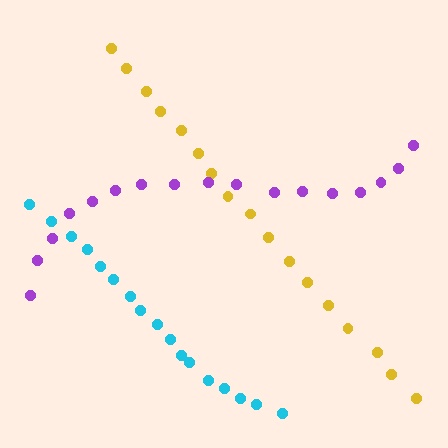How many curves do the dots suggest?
There are 3 distinct paths.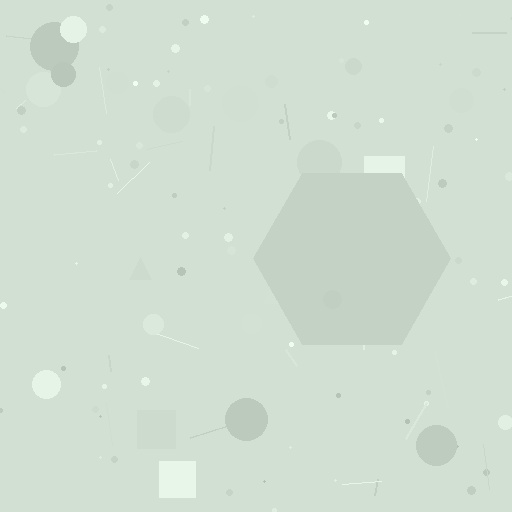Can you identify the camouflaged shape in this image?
The camouflaged shape is a hexagon.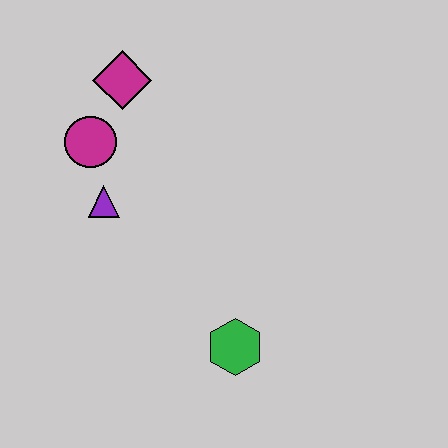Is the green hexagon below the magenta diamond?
Yes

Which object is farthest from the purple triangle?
The green hexagon is farthest from the purple triangle.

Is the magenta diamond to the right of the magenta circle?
Yes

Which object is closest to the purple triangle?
The magenta circle is closest to the purple triangle.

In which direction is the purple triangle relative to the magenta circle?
The purple triangle is below the magenta circle.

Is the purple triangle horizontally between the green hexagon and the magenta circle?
Yes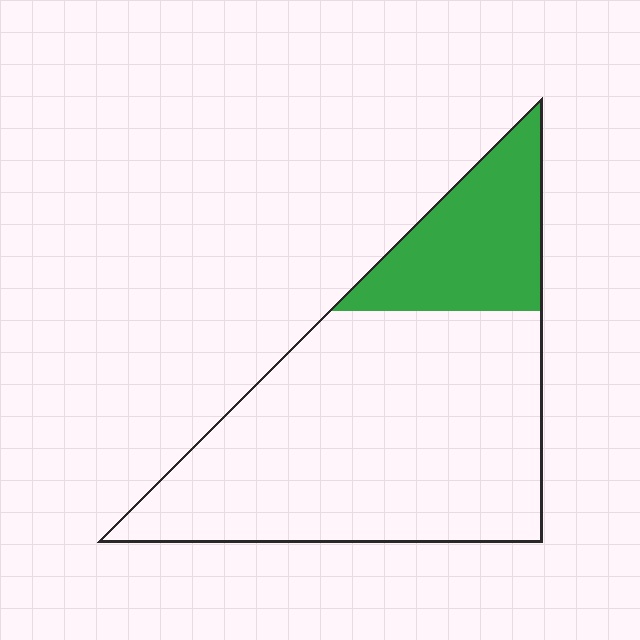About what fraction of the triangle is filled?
About one quarter (1/4).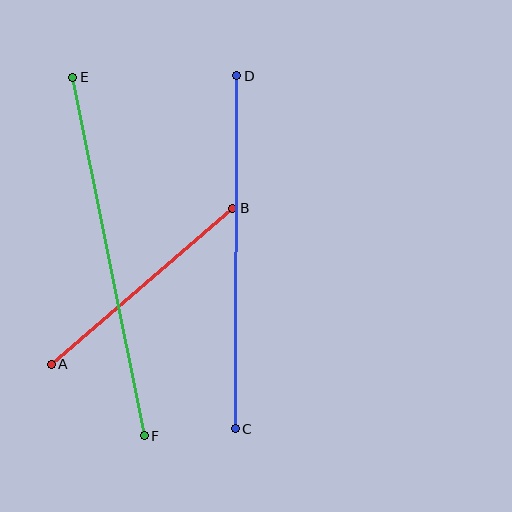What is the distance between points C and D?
The distance is approximately 353 pixels.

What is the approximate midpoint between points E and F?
The midpoint is at approximately (108, 257) pixels.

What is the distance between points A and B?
The distance is approximately 239 pixels.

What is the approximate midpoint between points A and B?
The midpoint is at approximately (142, 286) pixels.